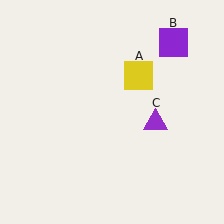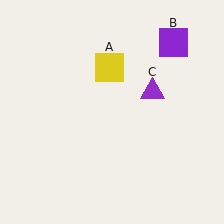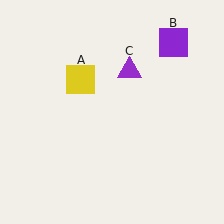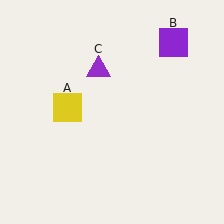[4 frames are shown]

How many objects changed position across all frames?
2 objects changed position: yellow square (object A), purple triangle (object C).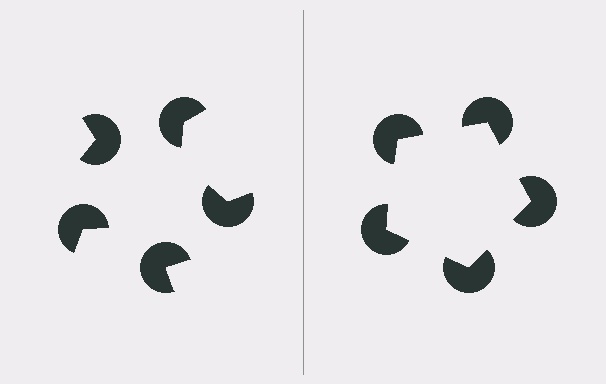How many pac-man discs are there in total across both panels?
10 — 5 on each side.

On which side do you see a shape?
An illusory pentagon appears on the right side. On the left side the wedge cuts are rotated, so no coherent shape forms.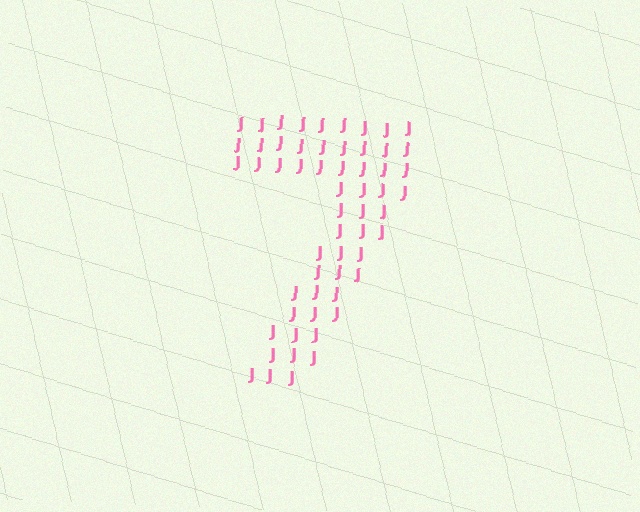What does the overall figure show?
The overall figure shows the digit 7.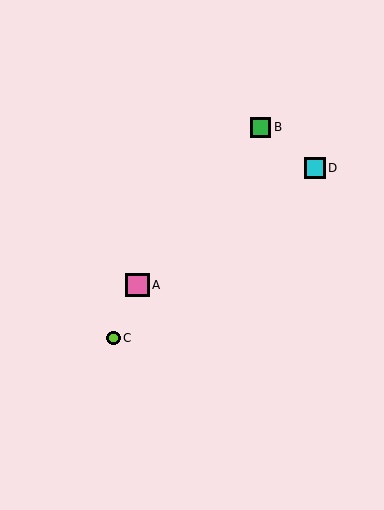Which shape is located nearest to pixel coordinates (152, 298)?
The pink square (labeled A) at (138, 285) is nearest to that location.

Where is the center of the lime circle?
The center of the lime circle is at (114, 338).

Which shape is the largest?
The pink square (labeled A) is the largest.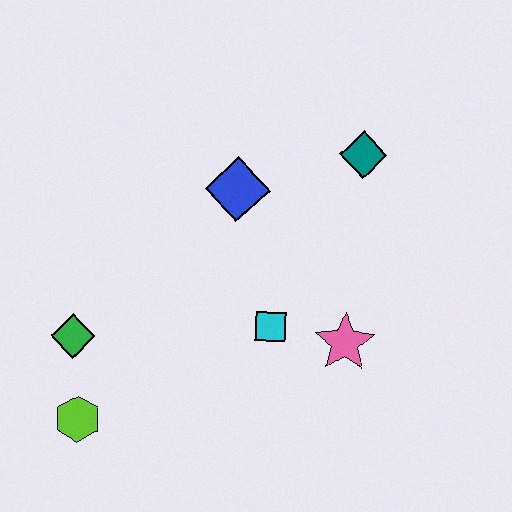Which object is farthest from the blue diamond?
The lime hexagon is farthest from the blue diamond.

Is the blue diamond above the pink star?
Yes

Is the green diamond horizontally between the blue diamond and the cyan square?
No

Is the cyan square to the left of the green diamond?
No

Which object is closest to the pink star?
The cyan square is closest to the pink star.